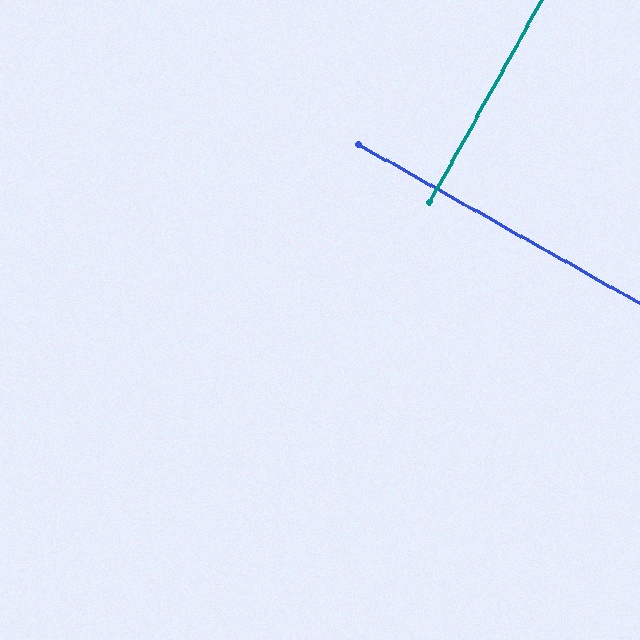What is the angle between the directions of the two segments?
Approximately 89 degrees.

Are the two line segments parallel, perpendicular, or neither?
Perpendicular — they meet at approximately 89°.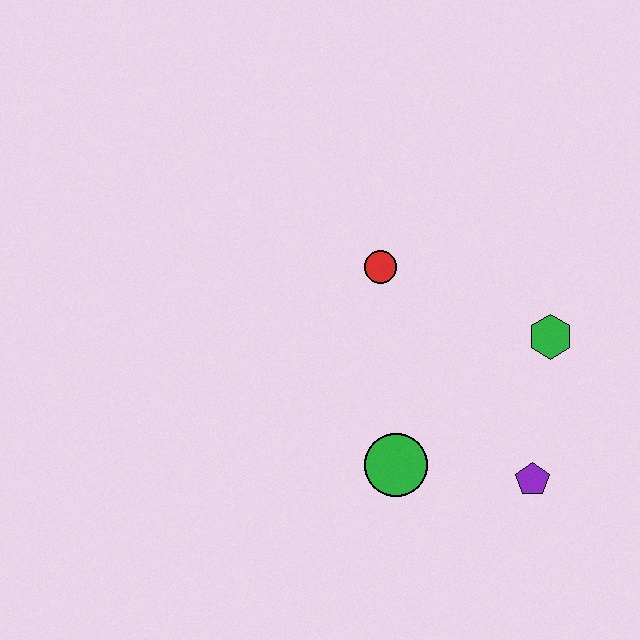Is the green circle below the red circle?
Yes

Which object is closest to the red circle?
The green hexagon is closest to the red circle.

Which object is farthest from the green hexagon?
The green circle is farthest from the green hexagon.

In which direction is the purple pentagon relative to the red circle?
The purple pentagon is below the red circle.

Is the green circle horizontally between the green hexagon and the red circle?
Yes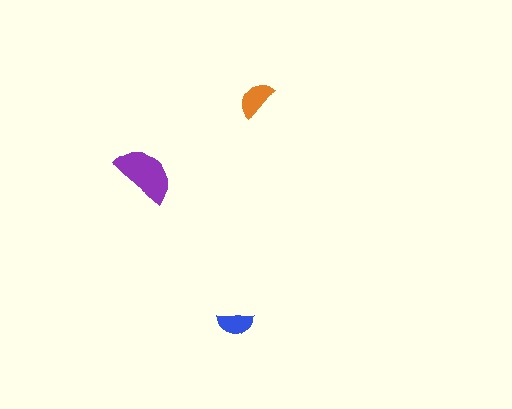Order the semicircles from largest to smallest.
the purple one, the orange one, the blue one.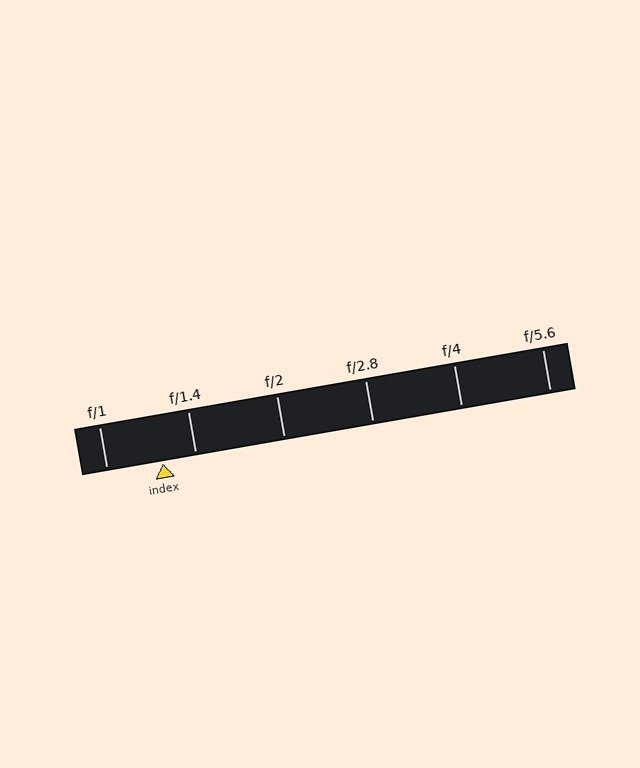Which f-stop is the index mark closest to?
The index mark is closest to f/1.4.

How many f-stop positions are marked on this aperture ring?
There are 6 f-stop positions marked.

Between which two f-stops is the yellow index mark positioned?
The index mark is between f/1 and f/1.4.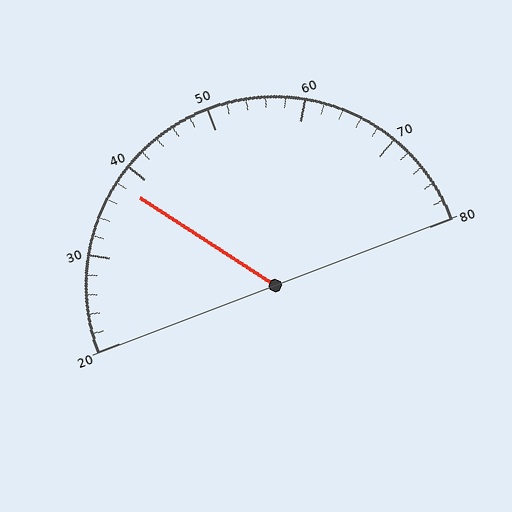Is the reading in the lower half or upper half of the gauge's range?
The reading is in the lower half of the range (20 to 80).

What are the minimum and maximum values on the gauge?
The gauge ranges from 20 to 80.